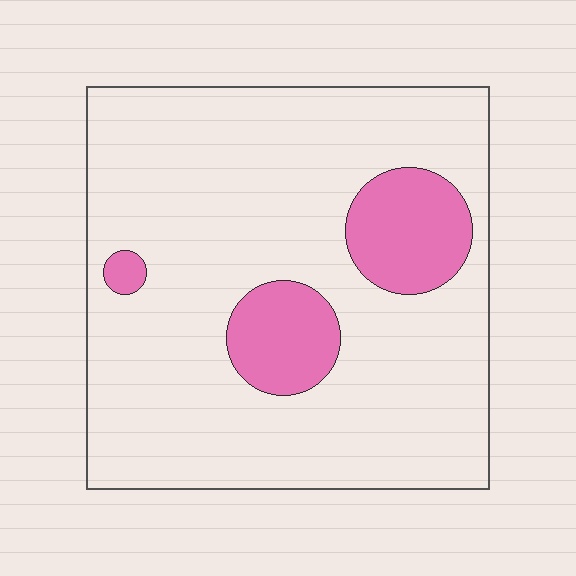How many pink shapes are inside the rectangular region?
3.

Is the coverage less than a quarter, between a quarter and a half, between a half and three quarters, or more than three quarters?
Less than a quarter.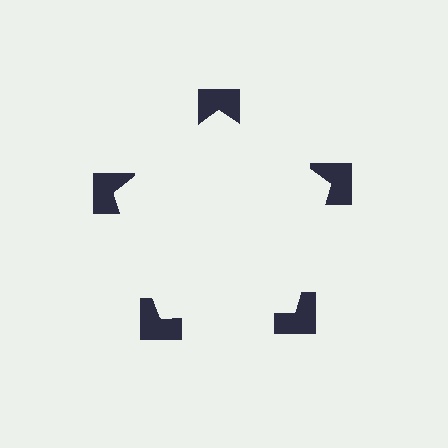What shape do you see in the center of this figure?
An illusory pentagon — its edges are inferred from the aligned wedge cuts in the notched squares, not physically drawn.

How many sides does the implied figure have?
5 sides.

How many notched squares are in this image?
There are 5 — one at each vertex of the illusory pentagon.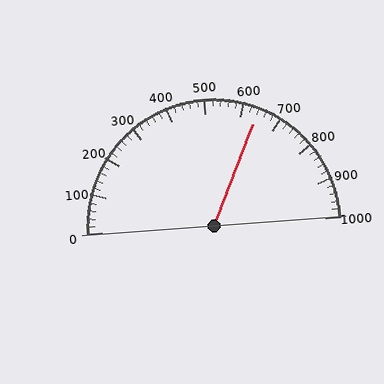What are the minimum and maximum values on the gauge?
The gauge ranges from 0 to 1000.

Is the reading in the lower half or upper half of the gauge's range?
The reading is in the upper half of the range (0 to 1000).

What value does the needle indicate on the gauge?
The needle indicates approximately 640.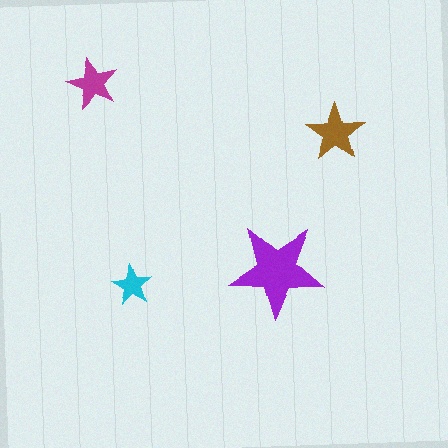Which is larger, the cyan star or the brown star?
The brown one.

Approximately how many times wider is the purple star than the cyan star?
About 2.5 times wider.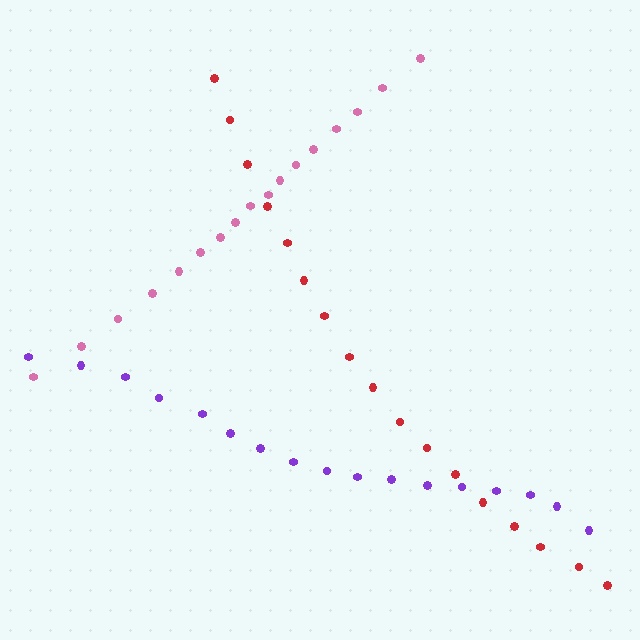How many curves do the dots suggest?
There are 3 distinct paths.